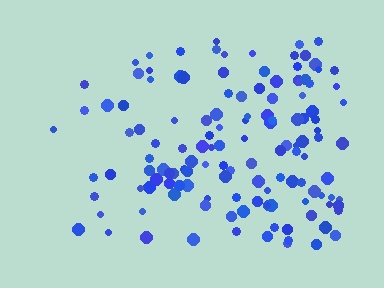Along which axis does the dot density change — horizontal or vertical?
Horizontal.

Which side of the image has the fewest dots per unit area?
The left.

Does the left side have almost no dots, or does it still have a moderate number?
Still a moderate number, just noticeably fewer than the right.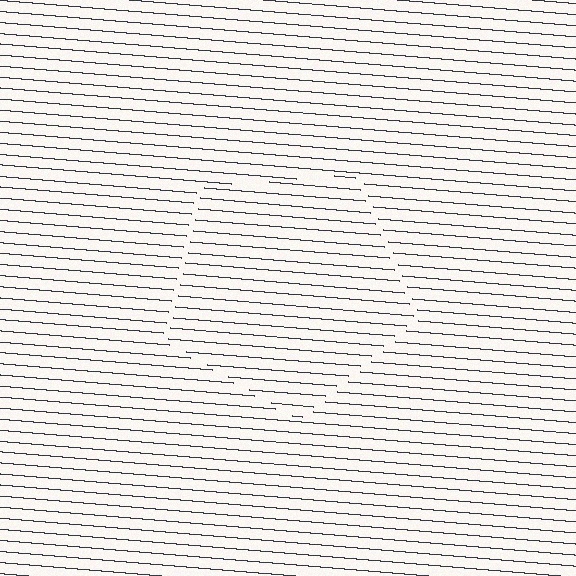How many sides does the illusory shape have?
5 sides — the line-ends trace a pentagon.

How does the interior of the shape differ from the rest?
The interior of the shape contains the same grating, shifted by half a period — the contour is defined by the phase discontinuity where line-ends from the inner and outer gratings abut.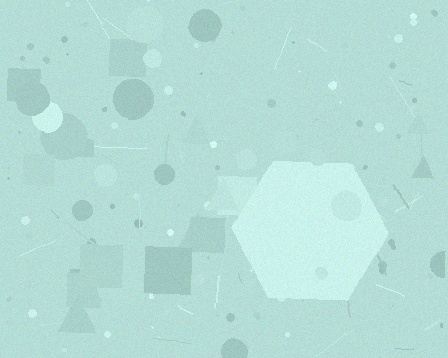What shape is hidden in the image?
A hexagon is hidden in the image.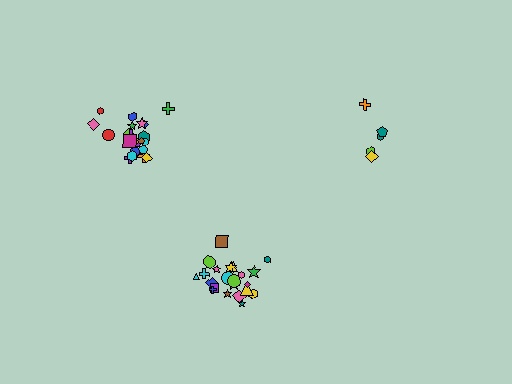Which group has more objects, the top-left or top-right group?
The top-left group.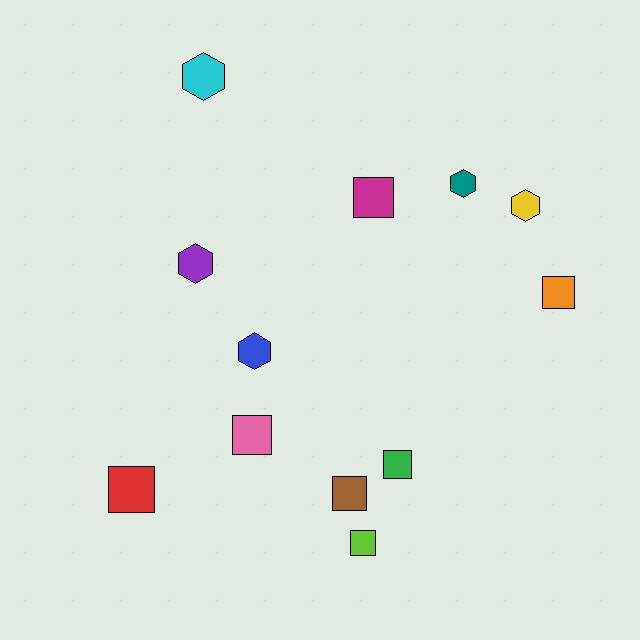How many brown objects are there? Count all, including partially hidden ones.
There is 1 brown object.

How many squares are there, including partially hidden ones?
There are 7 squares.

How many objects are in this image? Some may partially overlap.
There are 12 objects.